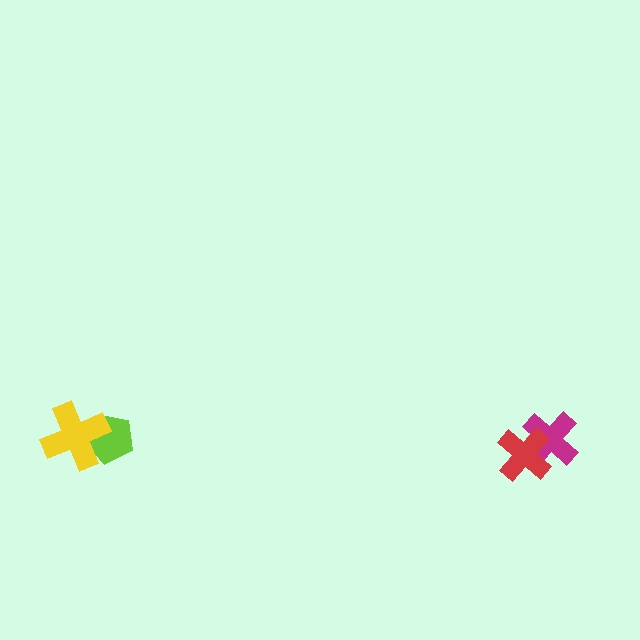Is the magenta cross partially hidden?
Yes, it is partially covered by another shape.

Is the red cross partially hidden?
No, no other shape covers it.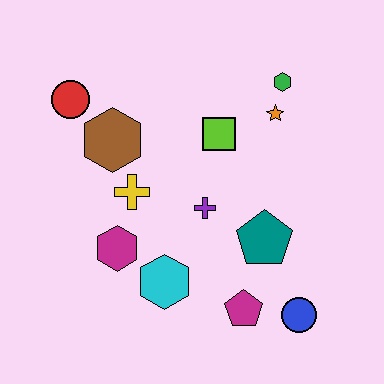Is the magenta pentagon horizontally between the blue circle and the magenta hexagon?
Yes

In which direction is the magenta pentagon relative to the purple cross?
The magenta pentagon is below the purple cross.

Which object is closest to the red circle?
The brown hexagon is closest to the red circle.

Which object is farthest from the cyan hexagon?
The green hexagon is farthest from the cyan hexagon.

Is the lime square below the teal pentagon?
No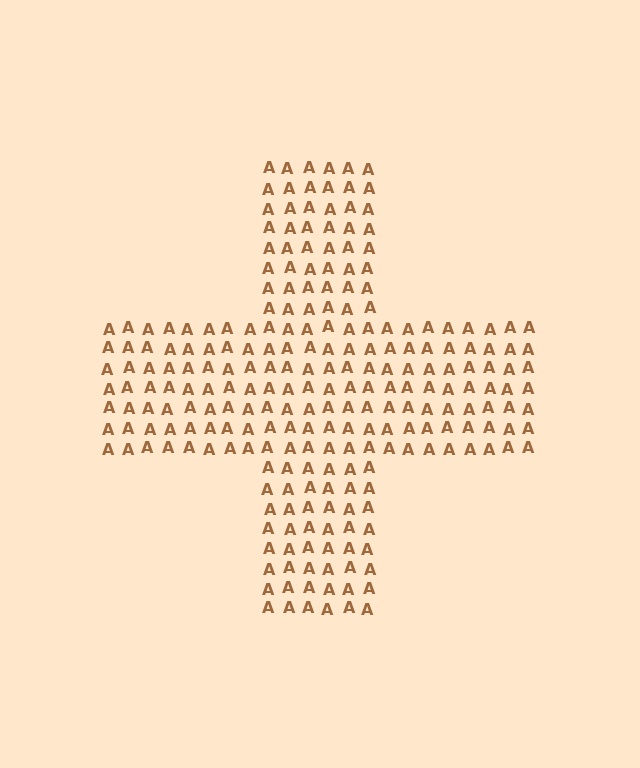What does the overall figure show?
The overall figure shows a cross.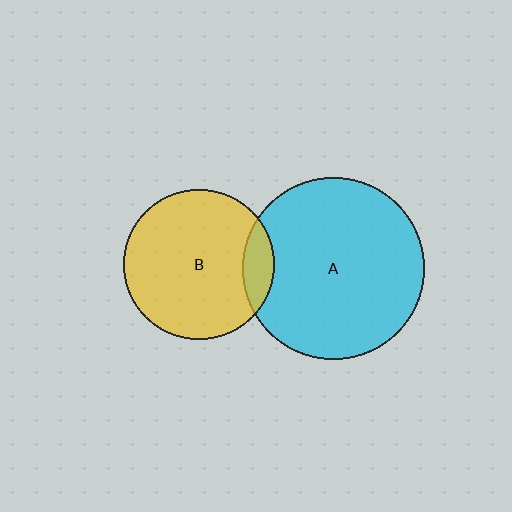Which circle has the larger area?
Circle A (cyan).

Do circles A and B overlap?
Yes.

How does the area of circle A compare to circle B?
Approximately 1.5 times.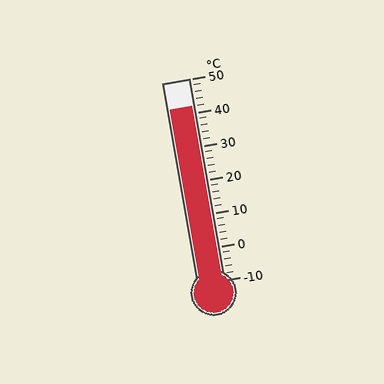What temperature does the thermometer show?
The thermometer shows approximately 42°C.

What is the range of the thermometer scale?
The thermometer scale ranges from -10°C to 50°C.